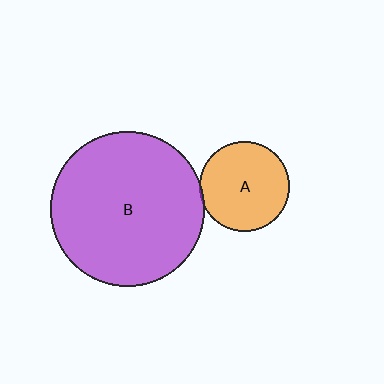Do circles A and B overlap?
Yes.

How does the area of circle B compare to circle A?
Approximately 3.0 times.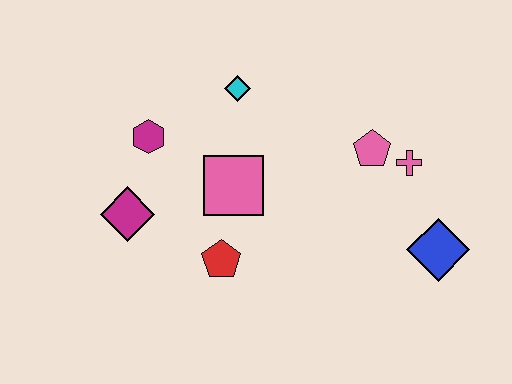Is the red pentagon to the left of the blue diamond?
Yes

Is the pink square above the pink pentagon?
No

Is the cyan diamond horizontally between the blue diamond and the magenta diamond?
Yes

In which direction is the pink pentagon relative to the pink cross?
The pink pentagon is to the left of the pink cross.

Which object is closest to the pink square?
The red pentagon is closest to the pink square.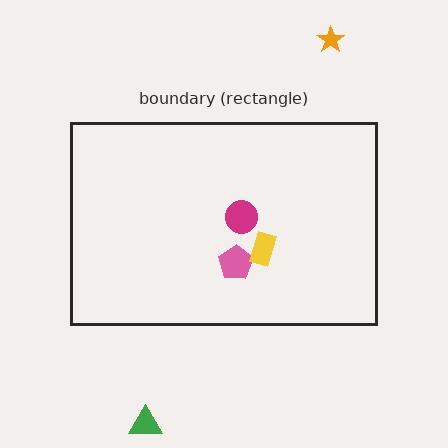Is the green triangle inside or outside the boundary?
Outside.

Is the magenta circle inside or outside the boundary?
Inside.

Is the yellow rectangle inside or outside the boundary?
Inside.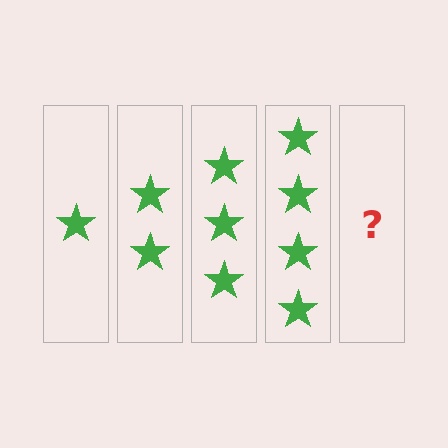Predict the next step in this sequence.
The next step is 5 stars.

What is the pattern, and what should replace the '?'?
The pattern is that each step adds one more star. The '?' should be 5 stars.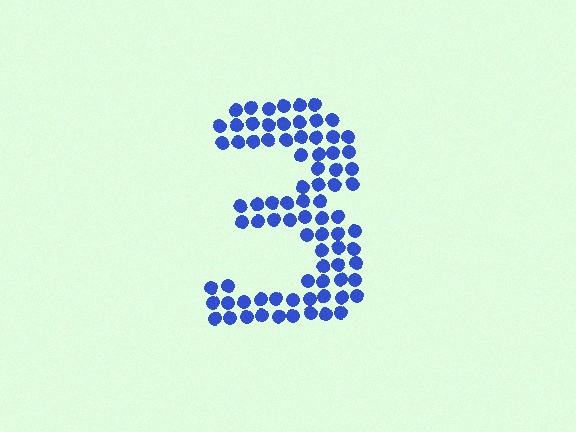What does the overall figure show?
The overall figure shows the digit 3.